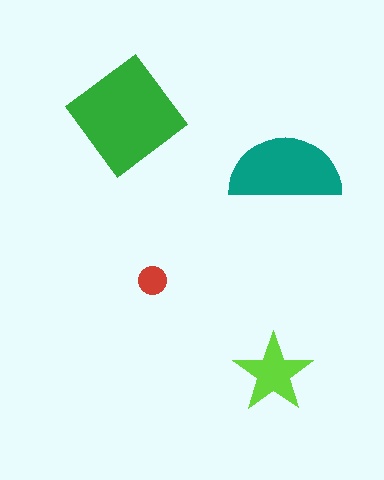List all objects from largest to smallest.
The green diamond, the teal semicircle, the lime star, the red circle.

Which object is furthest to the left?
The green diamond is leftmost.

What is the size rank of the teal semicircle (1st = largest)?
2nd.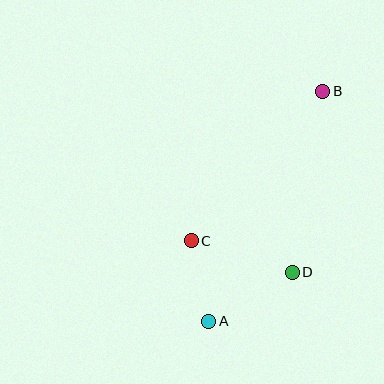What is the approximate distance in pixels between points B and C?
The distance between B and C is approximately 199 pixels.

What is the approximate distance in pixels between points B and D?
The distance between B and D is approximately 184 pixels.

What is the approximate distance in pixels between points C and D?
The distance between C and D is approximately 106 pixels.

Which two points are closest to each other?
Points A and C are closest to each other.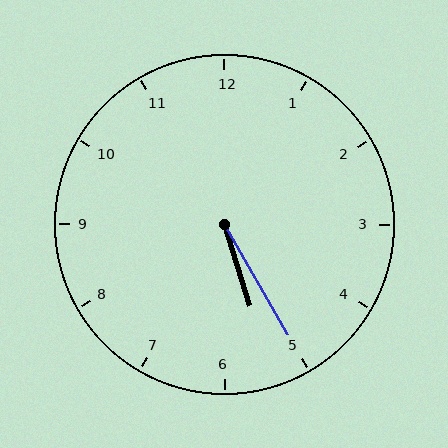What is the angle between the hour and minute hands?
Approximately 12 degrees.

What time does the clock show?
5:25.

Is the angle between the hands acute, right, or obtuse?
It is acute.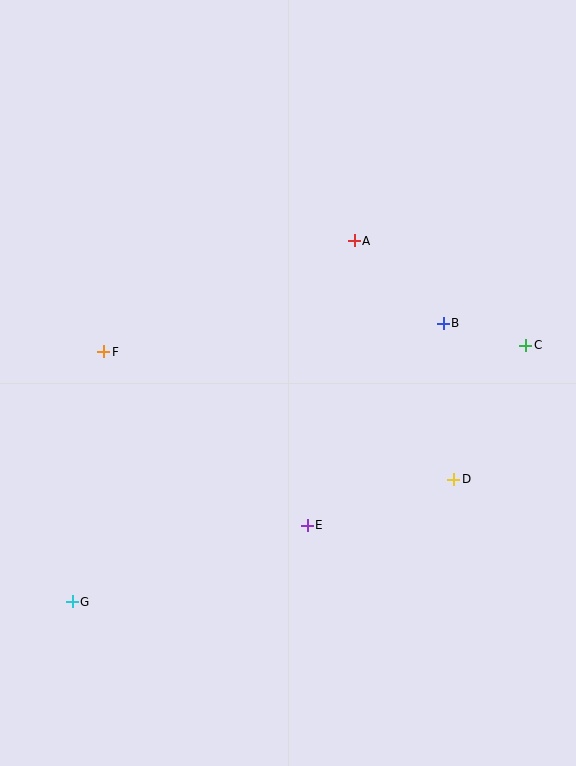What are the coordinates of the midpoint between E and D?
The midpoint between E and D is at (381, 502).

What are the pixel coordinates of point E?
Point E is at (307, 525).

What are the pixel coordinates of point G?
Point G is at (72, 602).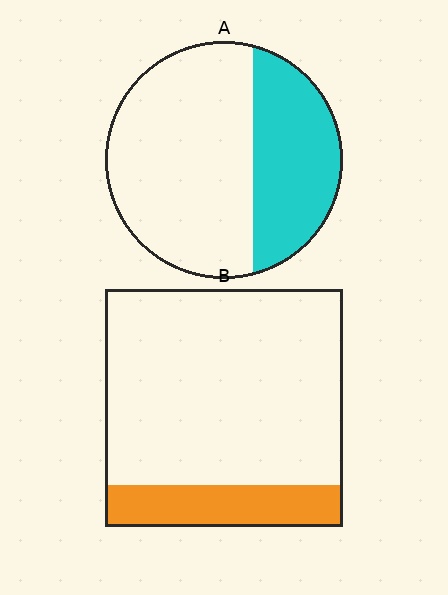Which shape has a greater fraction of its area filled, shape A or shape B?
Shape A.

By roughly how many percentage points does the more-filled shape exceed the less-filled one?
By roughly 15 percentage points (A over B).